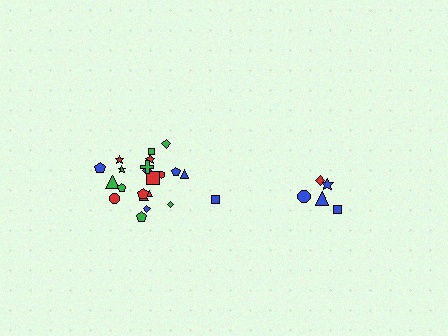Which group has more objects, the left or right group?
The left group.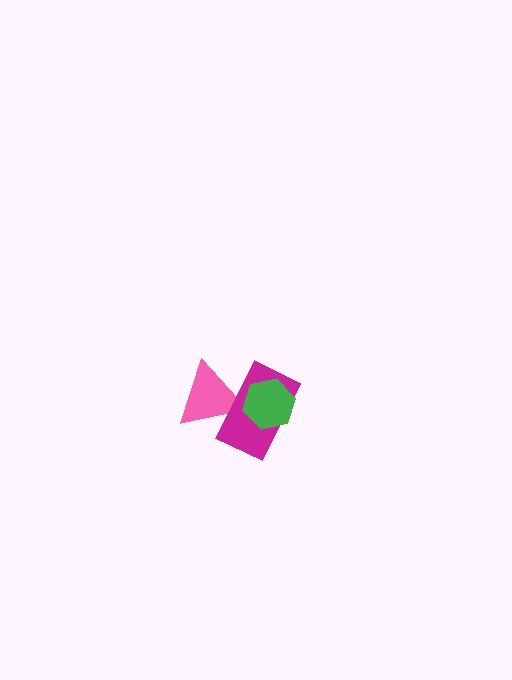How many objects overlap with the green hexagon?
2 objects overlap with the green hexagon.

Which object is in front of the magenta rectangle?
The green hexagon is in front of the magenta rectangle.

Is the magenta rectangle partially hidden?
Yes, it is partially covered by another shape.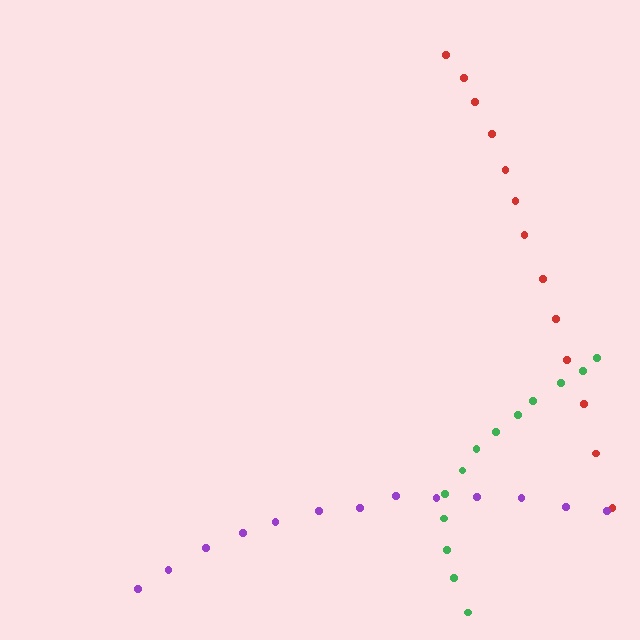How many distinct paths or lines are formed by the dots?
There are 3 distinct paths.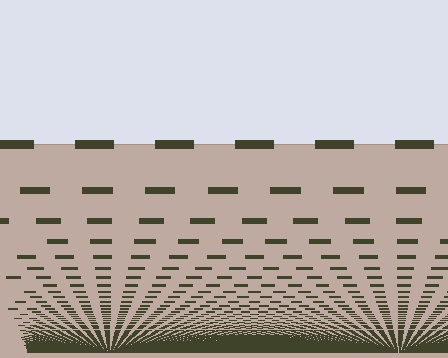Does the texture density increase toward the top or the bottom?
Density increases toward the bottom.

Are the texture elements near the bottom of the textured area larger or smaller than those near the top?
Smaller. The gradient is inverted — elements near the bottom are smaller and denser.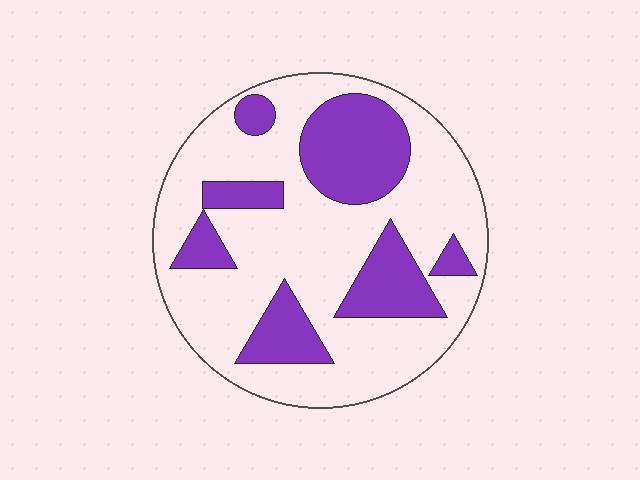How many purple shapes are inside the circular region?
7.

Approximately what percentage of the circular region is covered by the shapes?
Approximately 30%.